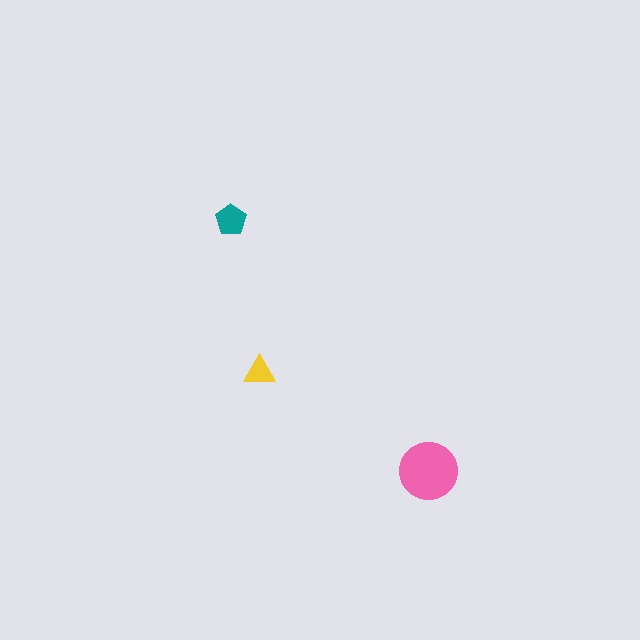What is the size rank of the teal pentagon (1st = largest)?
2nd.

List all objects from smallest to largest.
The yellow triangle, the teal pentagon, the pink circle.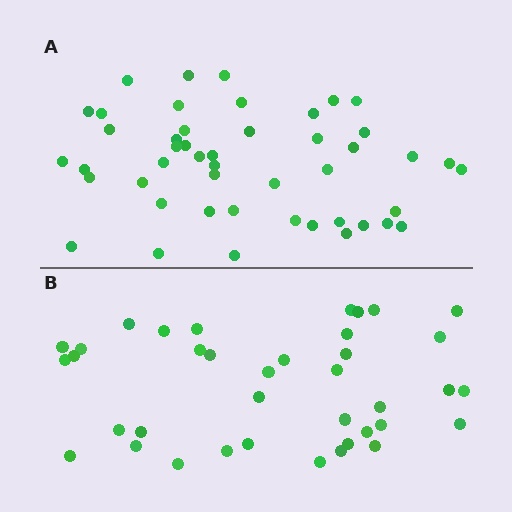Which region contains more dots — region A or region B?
Region A (the top region) has more dots.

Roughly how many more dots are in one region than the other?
Region A has roughly 8 or so more dots than region B.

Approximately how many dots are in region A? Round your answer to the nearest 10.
About 50 dots. (The exact count is 47, which rounds to 50.)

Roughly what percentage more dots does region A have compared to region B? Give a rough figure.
About 25% more.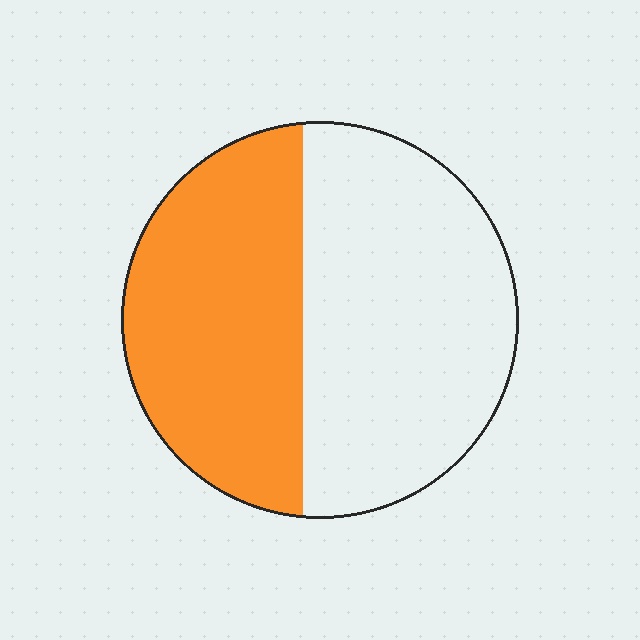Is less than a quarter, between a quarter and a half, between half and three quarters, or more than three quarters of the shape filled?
Between a quarter and a half.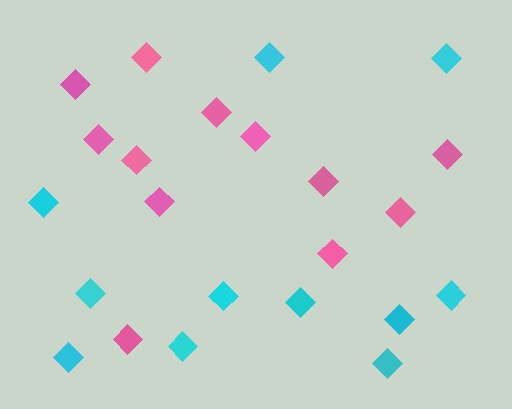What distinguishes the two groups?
There are 2 groups: one group of pink diamonds (12) and one group of cyan diamonds (11).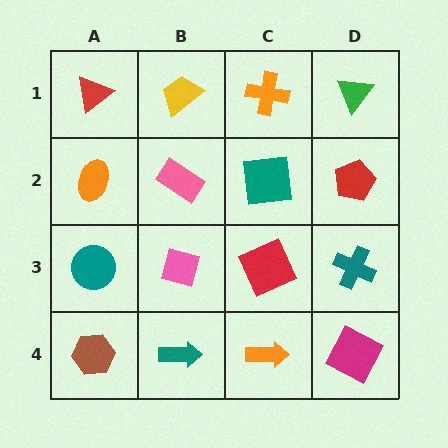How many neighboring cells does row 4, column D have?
2.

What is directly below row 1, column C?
A teal square.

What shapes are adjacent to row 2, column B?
A yellow trapezoid (row 1, column B), a pink diamond (row 3, column B), an orange ellipse (row 2, column A), a teal square (row 2, column C).